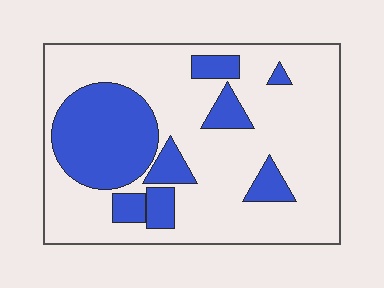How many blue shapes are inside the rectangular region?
8.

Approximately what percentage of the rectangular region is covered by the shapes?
Approximately 30%.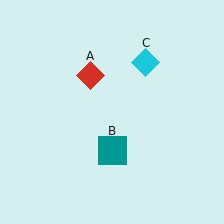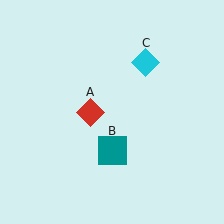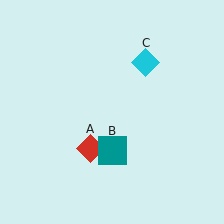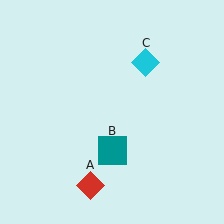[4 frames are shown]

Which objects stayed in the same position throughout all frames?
Teal square (object B) and cyan diamond (object C) remained stationary.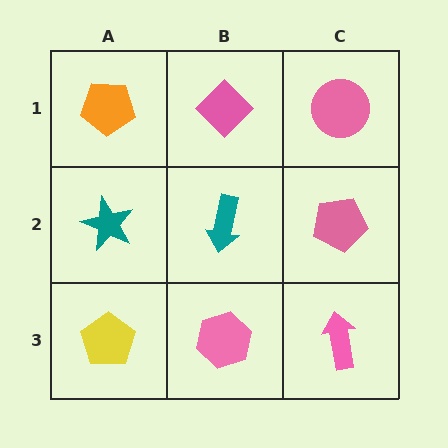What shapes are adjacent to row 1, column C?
A pink pentagon (row 2, column C), a pink diamond (row 1, column B).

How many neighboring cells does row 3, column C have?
2.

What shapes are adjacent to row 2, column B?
A pink diamond (row 1, column B), a pink hexagon (row 3, column B), a teal star (row 2, column A), a pink pentagon (row 2, column C).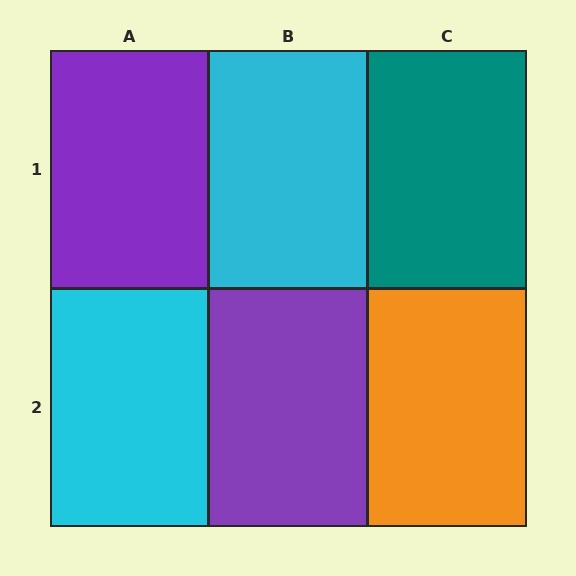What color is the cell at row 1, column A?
Purple.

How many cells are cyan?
2 cells are cyan.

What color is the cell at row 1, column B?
Cyan.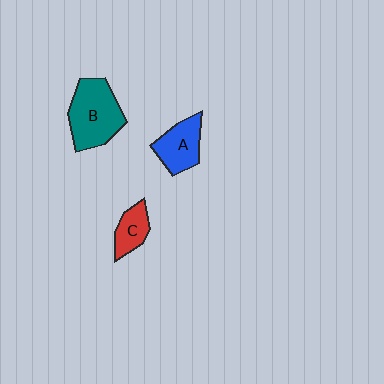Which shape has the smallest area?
Shape C (red).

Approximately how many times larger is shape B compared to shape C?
Approximately 2.1 times.